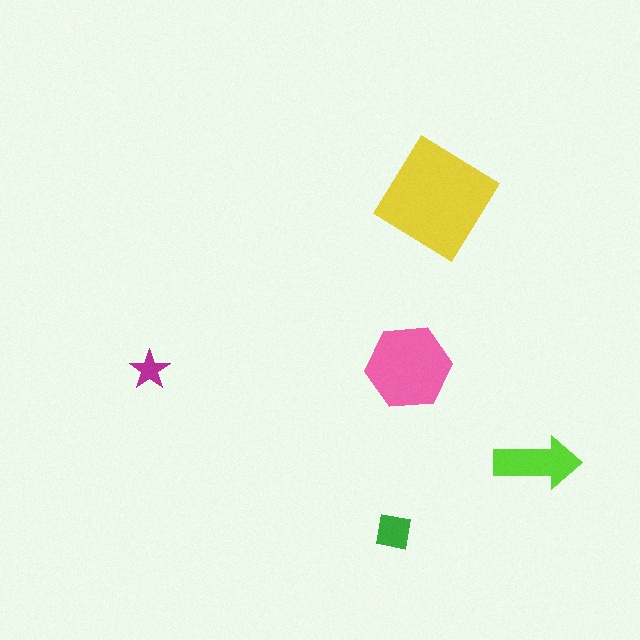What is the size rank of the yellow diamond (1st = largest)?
1st.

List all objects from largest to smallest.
The yellow diamond, the pink hexagon, the lime arrow, the green square, the magenta star.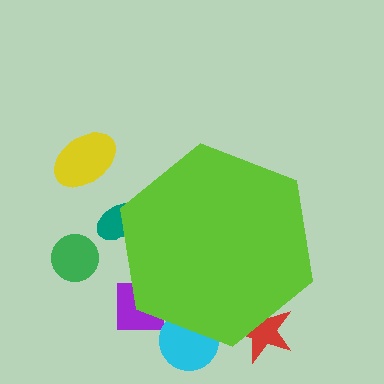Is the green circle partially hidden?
No, the green circle is fully visible.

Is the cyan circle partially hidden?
Yes, the cyan circle is partially hidden behind the lime hexagon.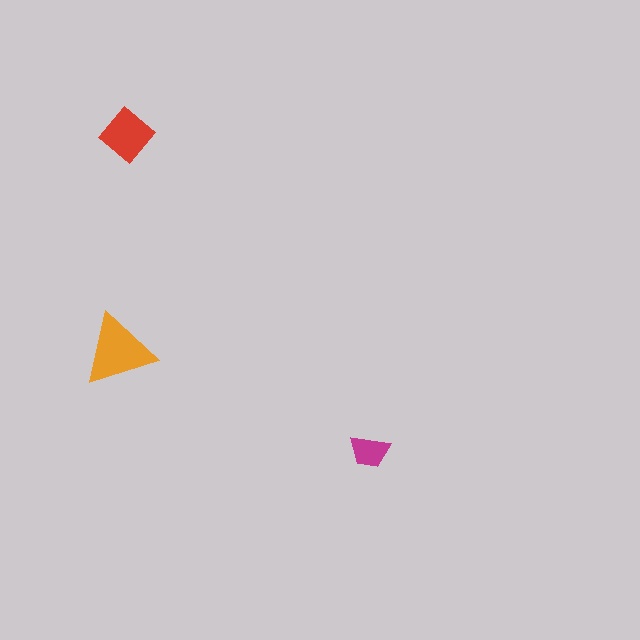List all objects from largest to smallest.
The orange triangle, the red diamond, the magenta trapezoid.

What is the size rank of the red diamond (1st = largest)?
2nd.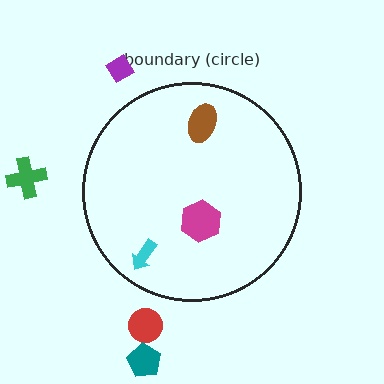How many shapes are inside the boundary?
3 inside, 4 outside.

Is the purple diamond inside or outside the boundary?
Outside.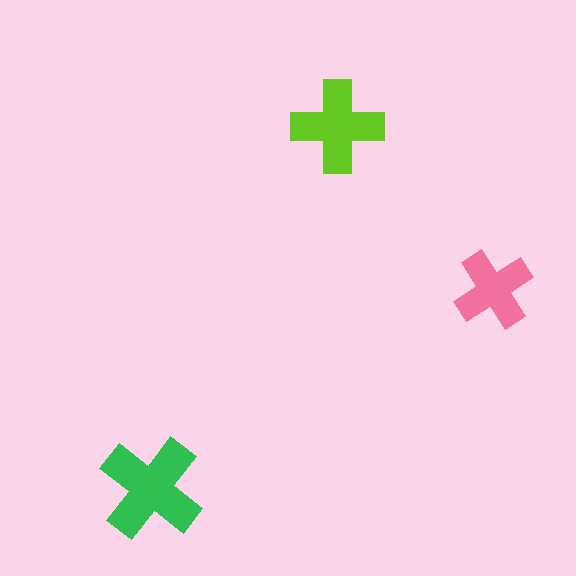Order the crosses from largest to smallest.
the green one, the lime one, the pink one.